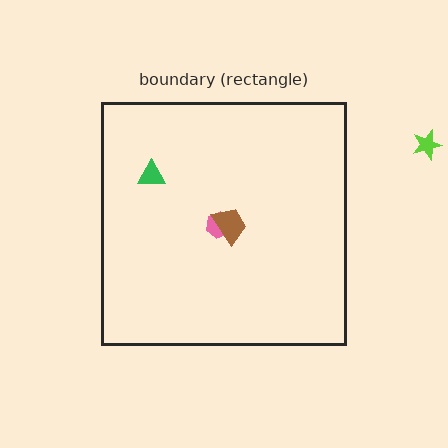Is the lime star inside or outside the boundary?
Outside.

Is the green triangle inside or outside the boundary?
Inside.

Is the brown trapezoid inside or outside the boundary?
Inside.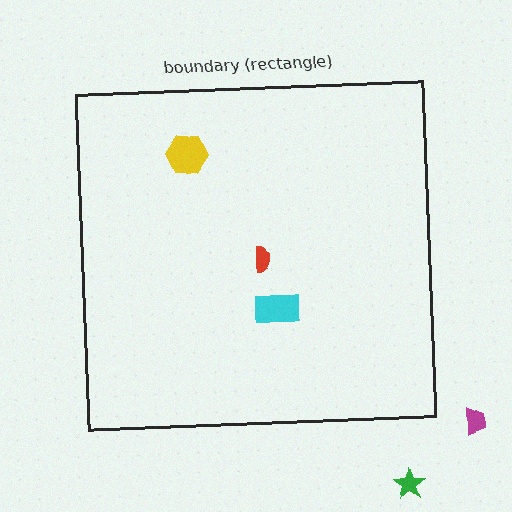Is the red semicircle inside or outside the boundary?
Inside.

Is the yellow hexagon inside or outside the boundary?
Inside.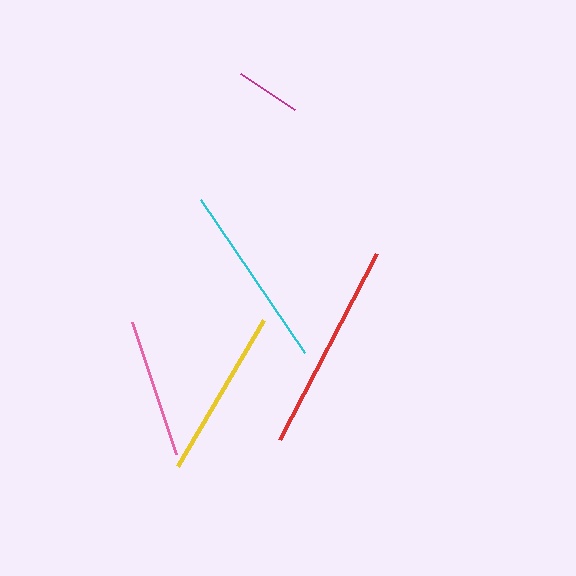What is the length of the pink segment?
The pink segment is approximately 139 pixels long.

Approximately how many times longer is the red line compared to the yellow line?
The red line is approximately 1.2 times the length of the yellow line.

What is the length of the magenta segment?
The magenta segment is approximately 65 pixels long.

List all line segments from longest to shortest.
From longest to shortest: red, cyan, yellow, pink, magenta.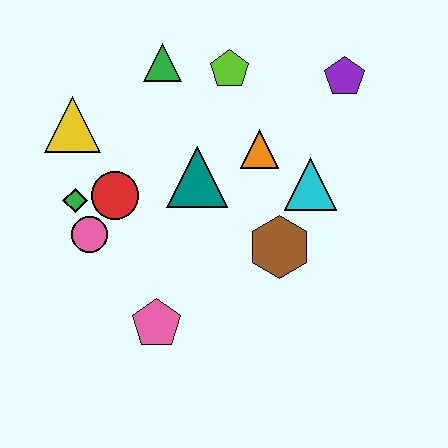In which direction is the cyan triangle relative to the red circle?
The cyan triangle is to the right of the red circle.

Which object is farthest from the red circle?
The purple pentagon is farthest from the red circle.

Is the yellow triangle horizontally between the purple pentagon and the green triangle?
No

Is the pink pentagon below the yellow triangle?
Yes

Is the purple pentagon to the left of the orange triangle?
No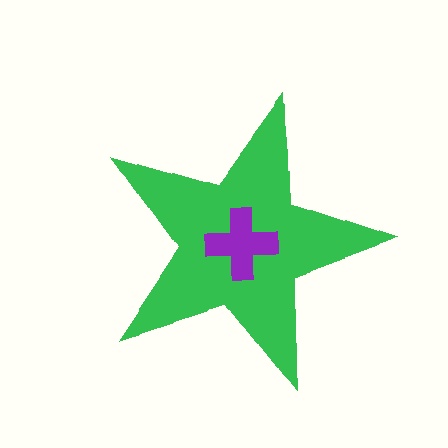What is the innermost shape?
The purple cross.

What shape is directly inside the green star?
The purple cross.